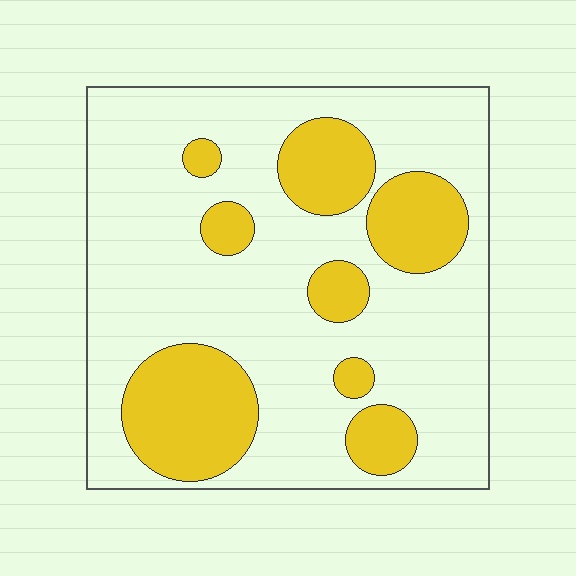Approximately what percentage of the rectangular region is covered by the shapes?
Approximately 25%.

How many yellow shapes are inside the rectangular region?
8.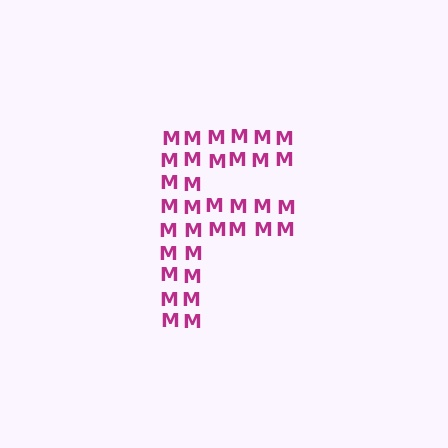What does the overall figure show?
The overall figure shows the letter F.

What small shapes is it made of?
It is made of small letter M's.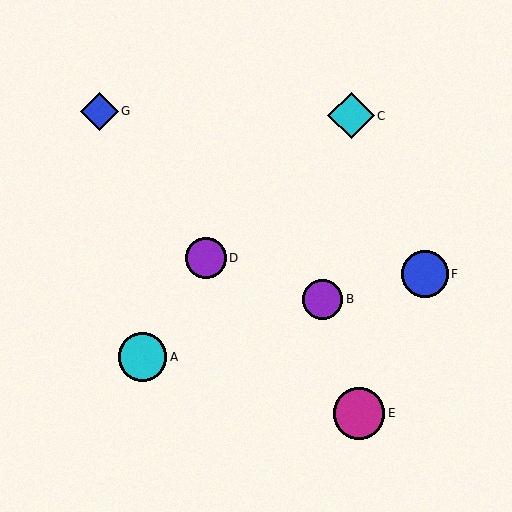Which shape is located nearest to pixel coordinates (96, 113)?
The blue diamond (labeled G) at (99, 111) is nearest to that location.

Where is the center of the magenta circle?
The center of the magenta circle is at (359, 413).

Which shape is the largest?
The magenta circle (labeled E) is the largest.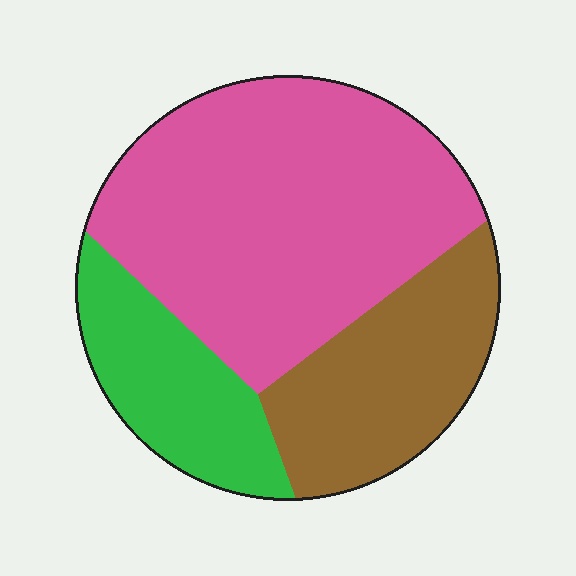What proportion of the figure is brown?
Brown takes up about one quarter (1/4) of the figure.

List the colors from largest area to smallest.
From largest to smallest: pink, brown, green.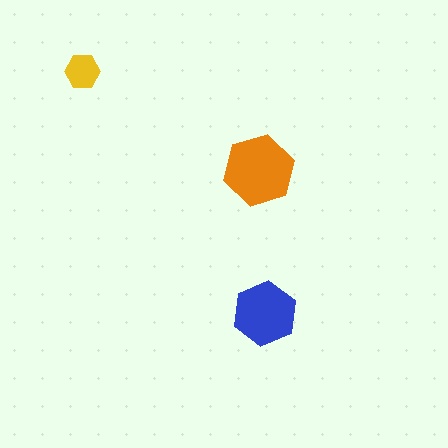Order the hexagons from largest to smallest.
the orange one, the blue one, the yellow one.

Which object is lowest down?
The blue hexagon is bottommost.